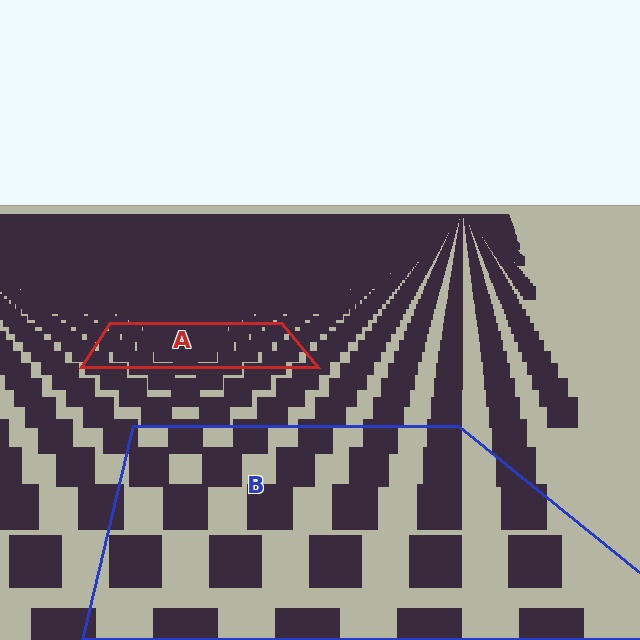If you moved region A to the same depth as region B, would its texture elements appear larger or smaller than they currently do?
They would appear larger. At a closer depth, the same texture elements are projected at a bigger on-screen size.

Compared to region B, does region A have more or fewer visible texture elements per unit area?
Region A has more texture elements per unit area — they are packed more densely because it is farther away.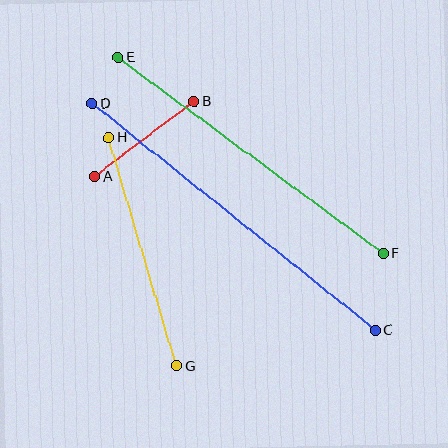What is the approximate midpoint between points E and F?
The midpoint is at approximately (251, 155) pixels.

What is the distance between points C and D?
The distance is approximately 363 pixels.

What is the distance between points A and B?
The distance is approximately 125 pixels.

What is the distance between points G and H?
The distance is approximately 238 pixels.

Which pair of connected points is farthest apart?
Points C and D are farthest apart.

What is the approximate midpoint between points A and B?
The midpoint is at approximately (144, 139) pixels.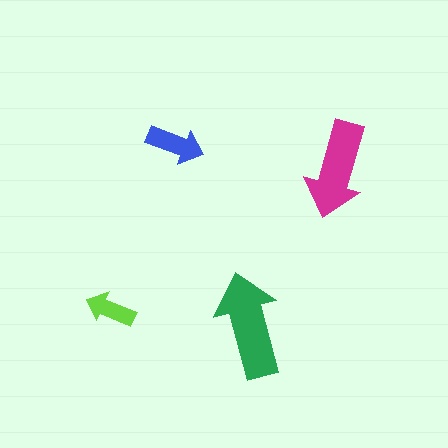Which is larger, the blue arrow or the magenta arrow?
The magenta one.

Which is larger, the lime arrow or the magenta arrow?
The magenta one.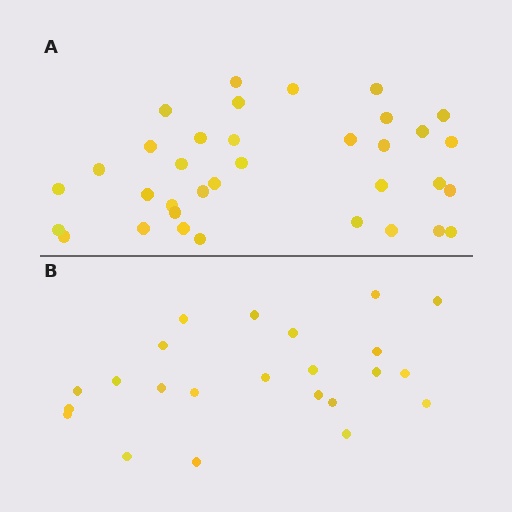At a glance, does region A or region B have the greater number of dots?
Region A (the top region) has more dots.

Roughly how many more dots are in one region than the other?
Region A has roughly 12 or so more dots than region B.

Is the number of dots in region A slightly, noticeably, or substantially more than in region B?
Region A has substantially more. The ratio is roughly 1.5 to 1.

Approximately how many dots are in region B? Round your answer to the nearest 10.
About 20 dots. (The exact count is 23, which rounds to 20.)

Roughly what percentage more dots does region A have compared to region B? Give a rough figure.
About 50% more.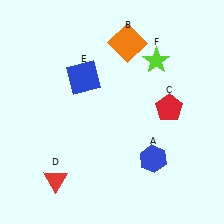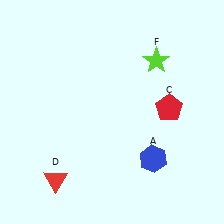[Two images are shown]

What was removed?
The blue square (E), the orange square (B) were removed in Image 2.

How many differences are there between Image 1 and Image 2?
There are 2 differences between the two images.